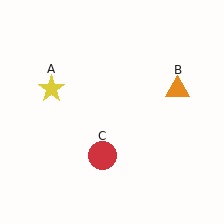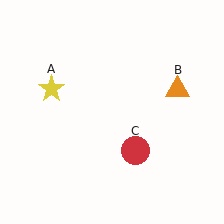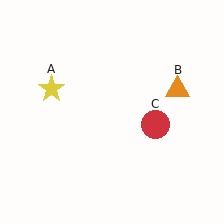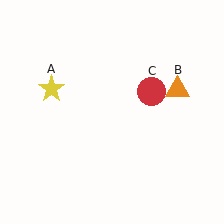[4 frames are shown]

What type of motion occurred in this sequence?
The red circle (object C) rotated counterclockwise around the center of the scene.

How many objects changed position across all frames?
1 object changed position: red circle (object C).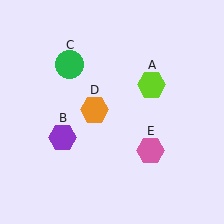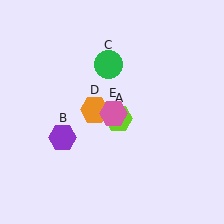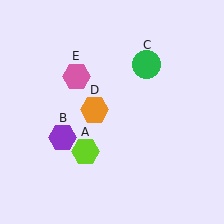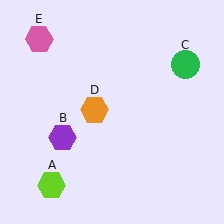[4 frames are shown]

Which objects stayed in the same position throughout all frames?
Purple hexagon (object B) and orange hexagon (object D) remained stationary.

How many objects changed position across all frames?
3 objects changed position: lime hexagon (object A), green circle (object C), pink hexagon (object E).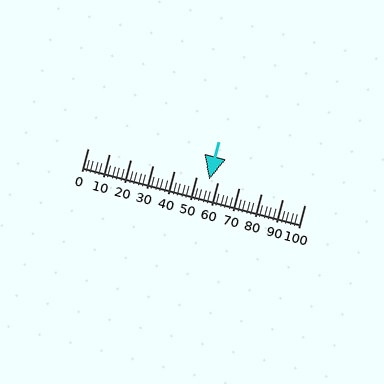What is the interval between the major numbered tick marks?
The major tick marks are spaced 10 units apart.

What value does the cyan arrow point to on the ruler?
The cyan arrow points to approximately 56.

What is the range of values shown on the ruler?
The ruler shows values from 0 to 100.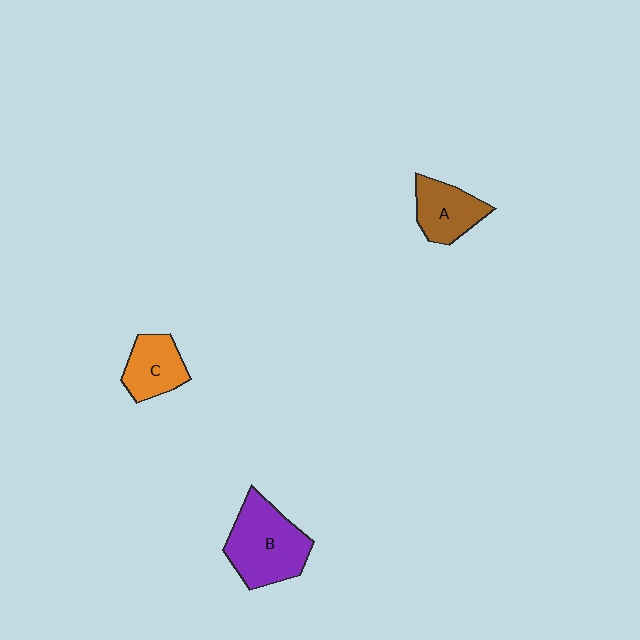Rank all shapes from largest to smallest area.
From largest to smallest: B (purple), A (brown), C (orange).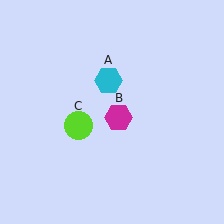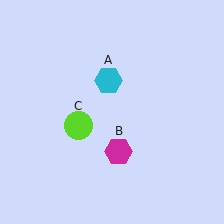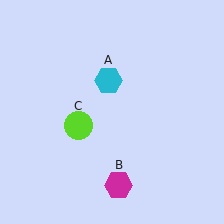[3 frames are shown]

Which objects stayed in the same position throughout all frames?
Cyan hexagon (object A) and lime circle (object C) remained stationary.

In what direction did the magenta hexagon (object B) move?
The magenta hexagon (object B) moved down.